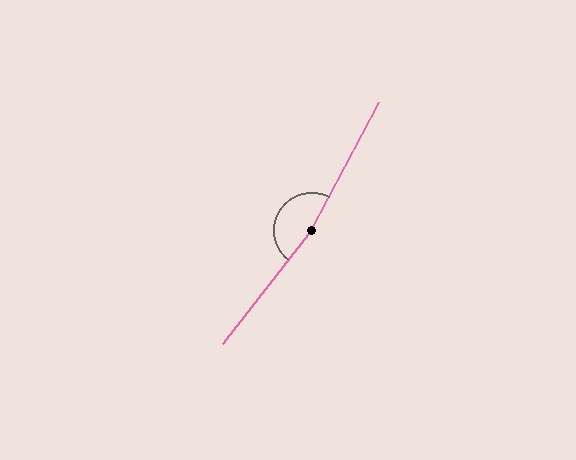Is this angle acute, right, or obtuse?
It is obtuse.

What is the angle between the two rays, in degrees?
Approximately 170 degrees.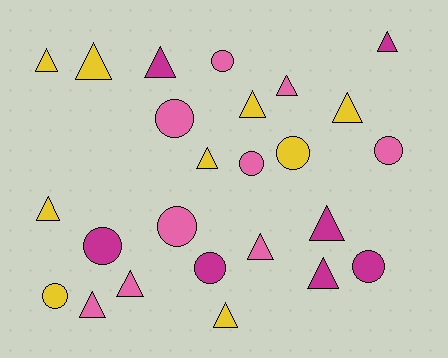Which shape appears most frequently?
Triangle, with 15 objects.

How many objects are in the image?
There are 25 objects.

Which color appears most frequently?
Pink, with 9 objects.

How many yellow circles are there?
There are 2 yellow circles.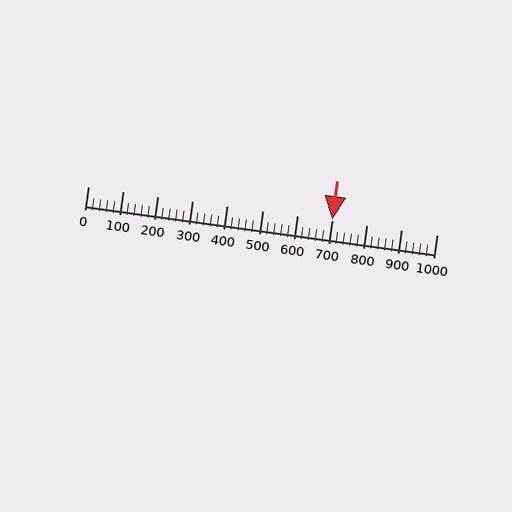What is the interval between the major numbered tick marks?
The major tick marks are spaced 100 units apart.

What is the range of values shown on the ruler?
The ruler shows values from 0 to 1000.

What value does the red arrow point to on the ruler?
The red arrow points to approximately 700.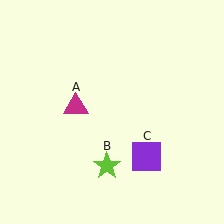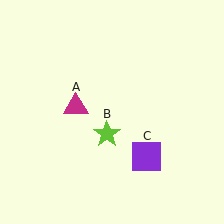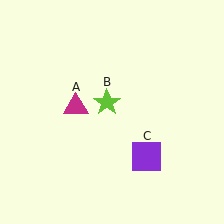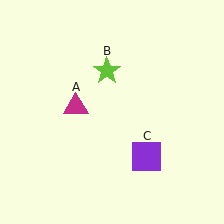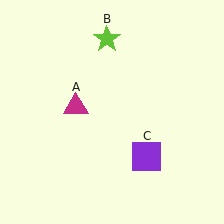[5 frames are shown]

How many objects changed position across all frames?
1 object changed position: lime star (object B).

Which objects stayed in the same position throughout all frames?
Magenta triangle (object A) and purple square (object C) remained stationary.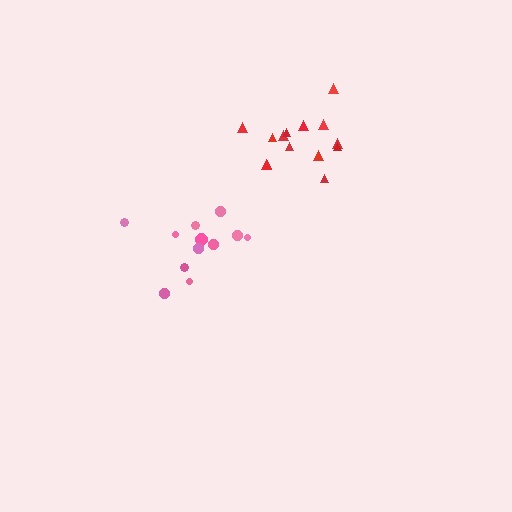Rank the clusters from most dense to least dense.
red, pink.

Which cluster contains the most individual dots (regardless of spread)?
Red (14).